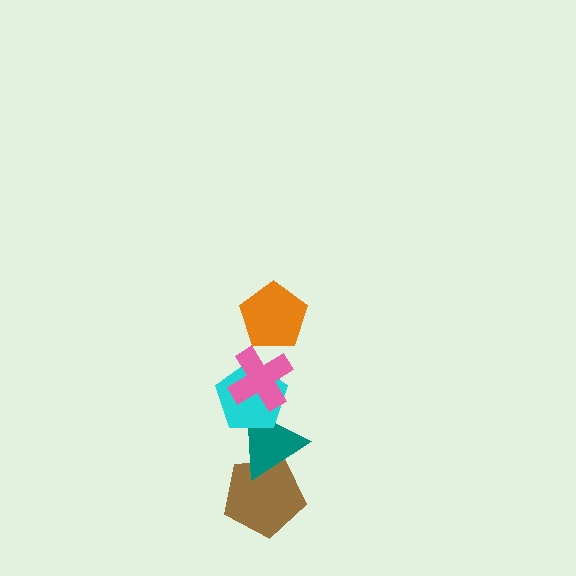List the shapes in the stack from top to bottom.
From top to bottom: the orange pentagon, the pink cross, the cyan pentagon, the teal triangle, the brown pentagon.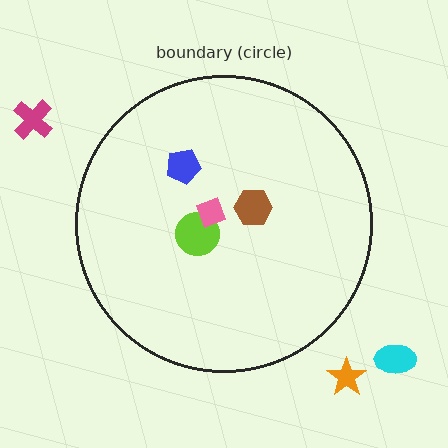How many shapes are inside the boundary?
4 inside, 3 outside.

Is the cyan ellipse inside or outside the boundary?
Outside.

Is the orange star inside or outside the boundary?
Outside.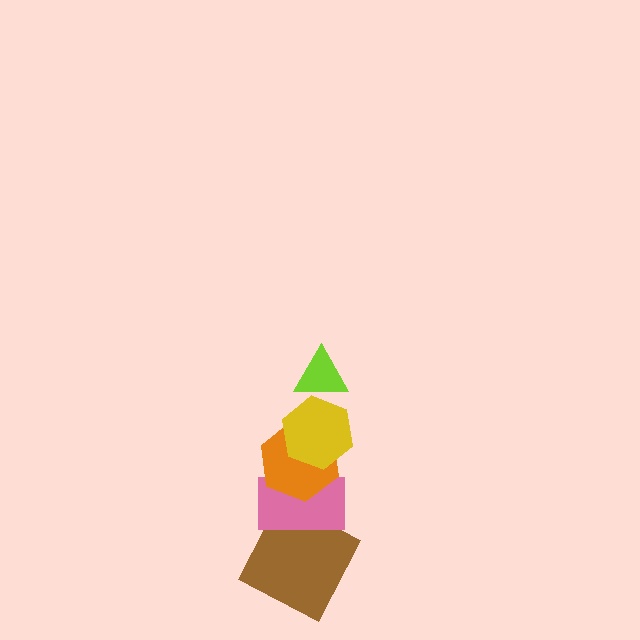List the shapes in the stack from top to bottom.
From top to bottom: the lime triangle, the yellow hexagon, the orange hexagon, the pink rectangle, the brown square.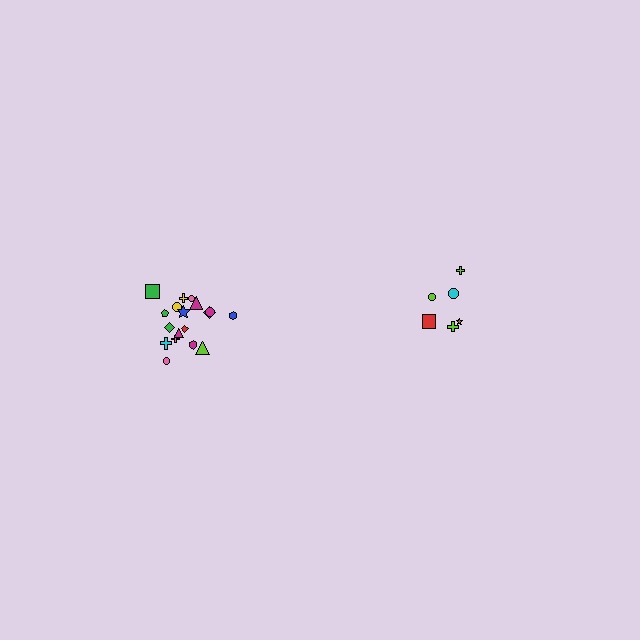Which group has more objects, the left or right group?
The left group.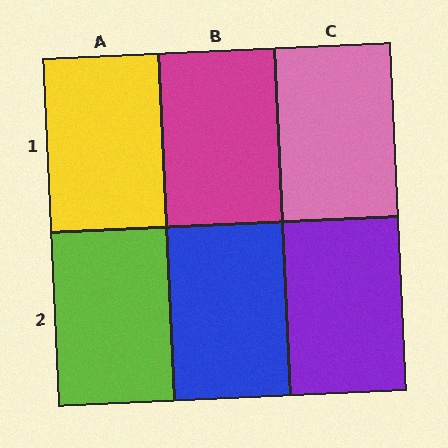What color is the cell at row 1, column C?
Pink.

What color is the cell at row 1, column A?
Yellow.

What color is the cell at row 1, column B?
Magenta.